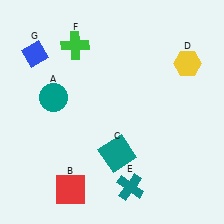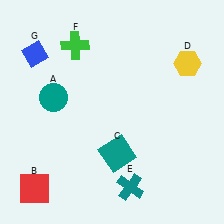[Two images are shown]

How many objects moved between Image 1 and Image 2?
1 object moved between the two images.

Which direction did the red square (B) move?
The red square (B) moved left.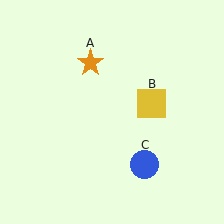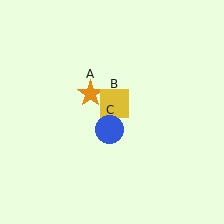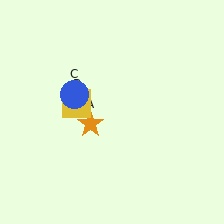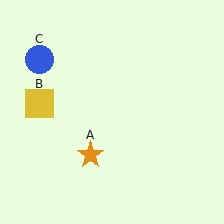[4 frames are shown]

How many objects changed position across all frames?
3 objects changed position: orange star (object A), yellow square (object B), blue circle (object C).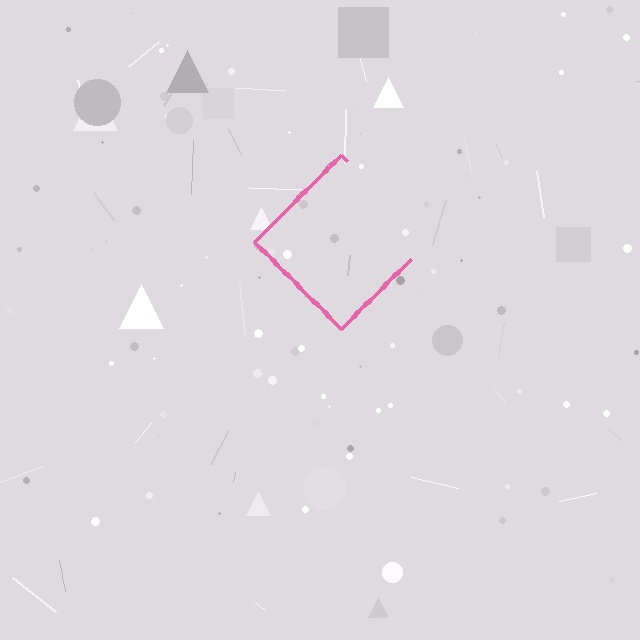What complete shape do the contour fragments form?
The contour fragments form a diamond.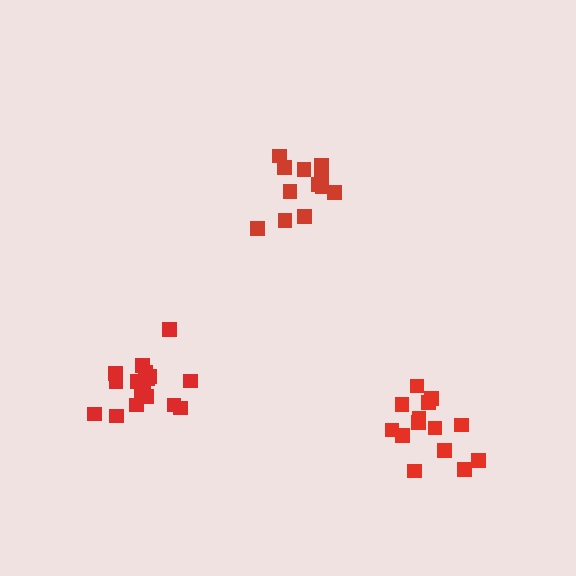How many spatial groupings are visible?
There are 3 spatial groupings.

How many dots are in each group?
Group 1: 17 dots, Group 2: 14 dots, Group 3: 12 dots (43 total).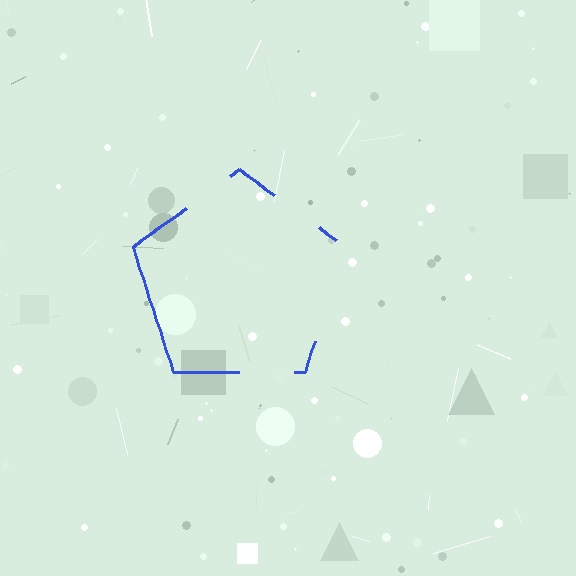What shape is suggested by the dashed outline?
The dashed outline suggests a pentagon.